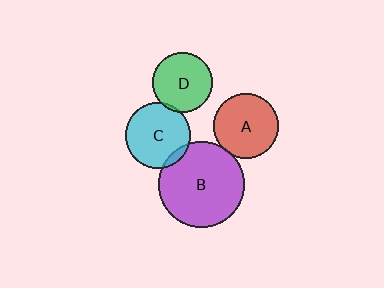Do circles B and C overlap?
Yes.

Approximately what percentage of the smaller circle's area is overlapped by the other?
Approximately 10%.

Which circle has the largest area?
Circle B (purple).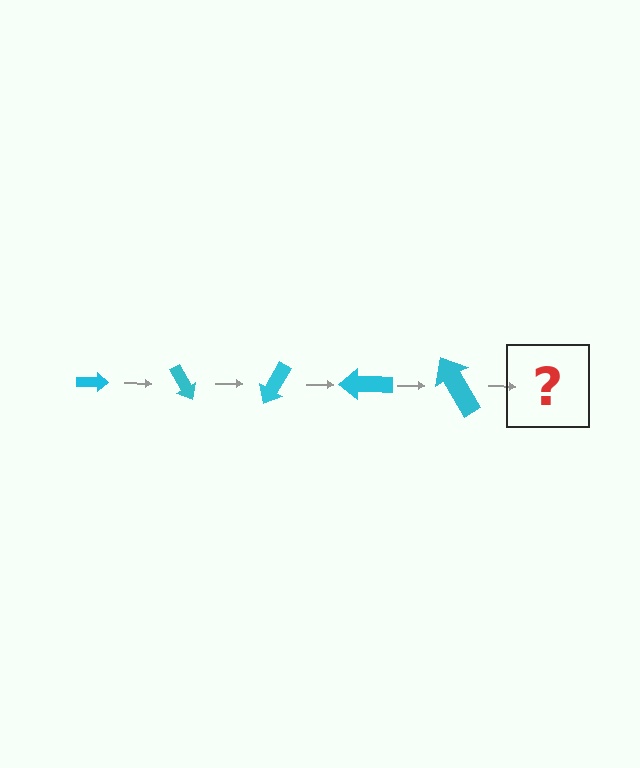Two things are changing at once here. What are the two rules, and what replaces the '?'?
The two rules are that the arrow grows larger each step and it rotates 60 degrees each step. The '?' should be an arrow, larger than the previous one and rotated 300 degrees from the start.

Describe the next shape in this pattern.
It should be an arrow, larger than the previous one and rotated 300 degrees from the start.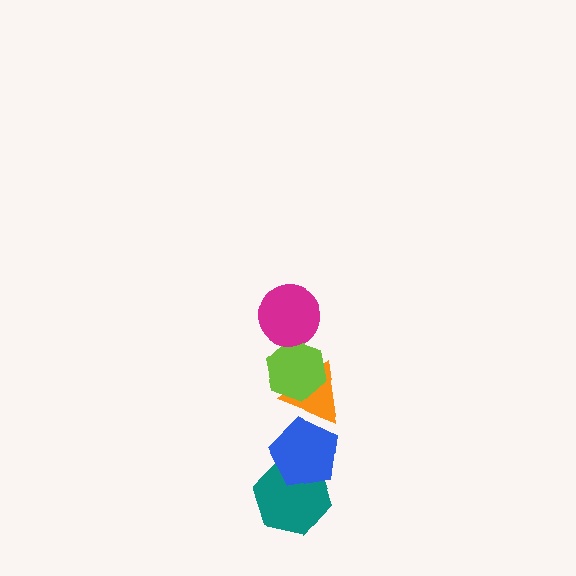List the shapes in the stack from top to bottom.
From top to bottom: the magenta circle, the lime hexagon, the orange triangle, the blue pentagon, the teal hexagon.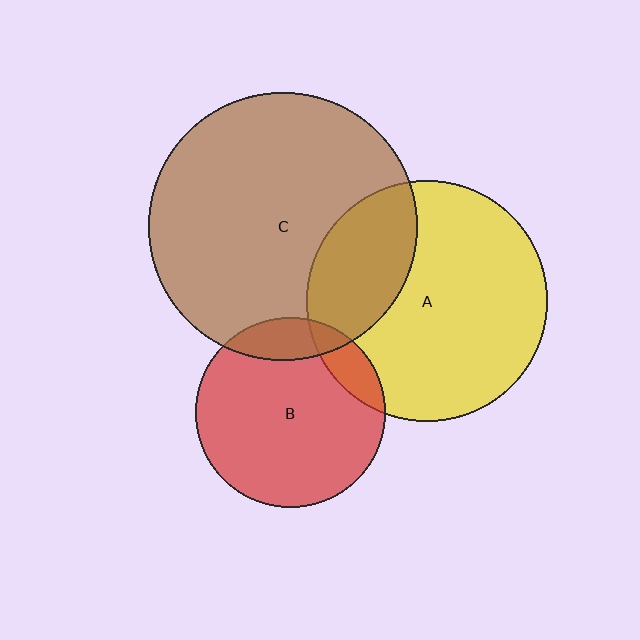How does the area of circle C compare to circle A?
Approximately 1.2 times.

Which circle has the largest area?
Circle C (brown).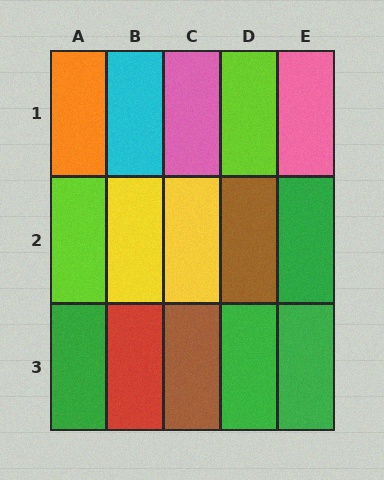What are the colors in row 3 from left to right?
Green, red, brown, green, green.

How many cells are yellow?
2 cells are yellow.